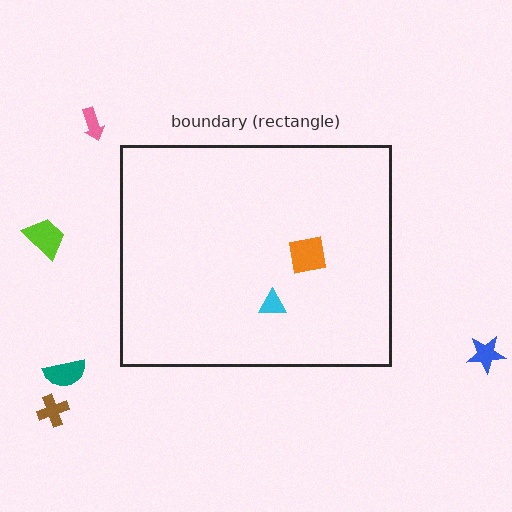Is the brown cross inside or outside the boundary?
Outside.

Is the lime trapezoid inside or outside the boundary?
Outside.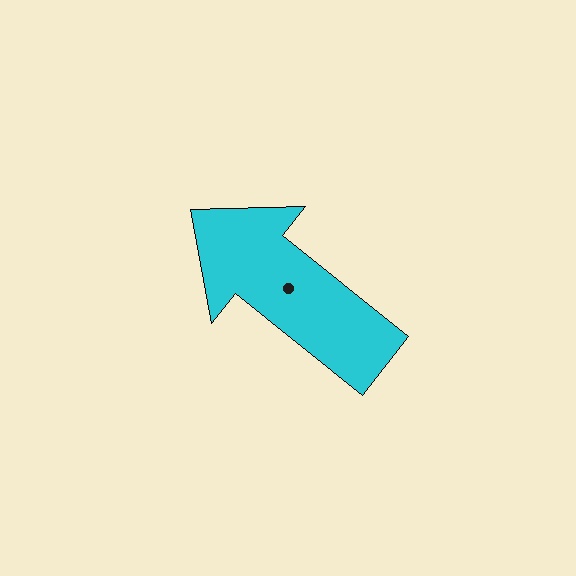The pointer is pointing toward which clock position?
Roughly 10 o'clock.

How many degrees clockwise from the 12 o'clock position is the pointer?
Approximately 309 degrees.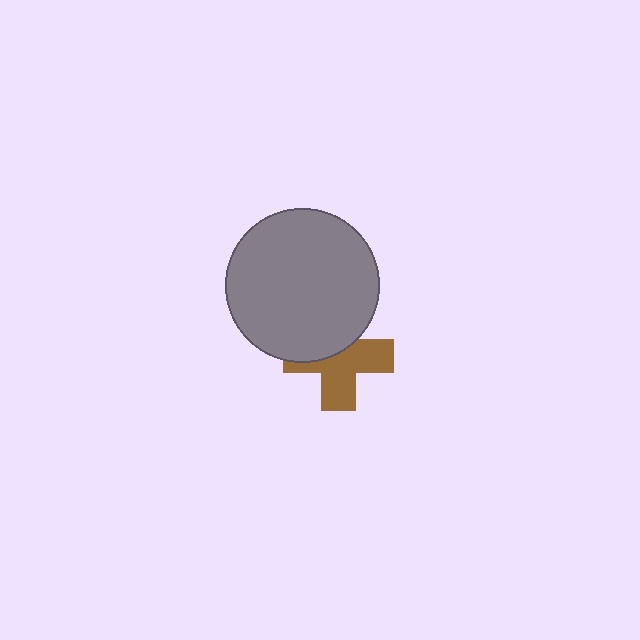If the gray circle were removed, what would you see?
You would see the complete brown cross.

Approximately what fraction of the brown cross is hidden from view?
Roughly 42% of the brown cross is hidden behind the gray circle.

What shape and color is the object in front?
The object in front is a gray circle.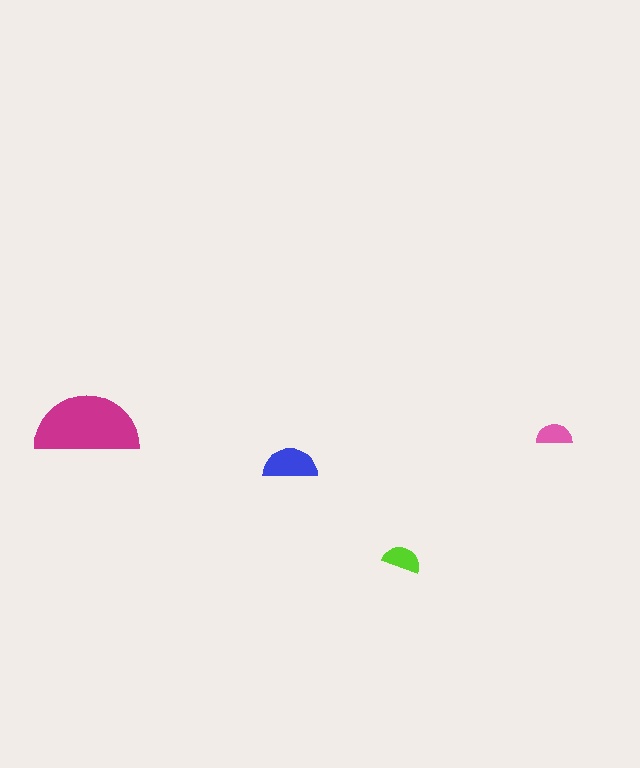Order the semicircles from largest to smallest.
the magenta one, the blue one, the lime one, the pink one.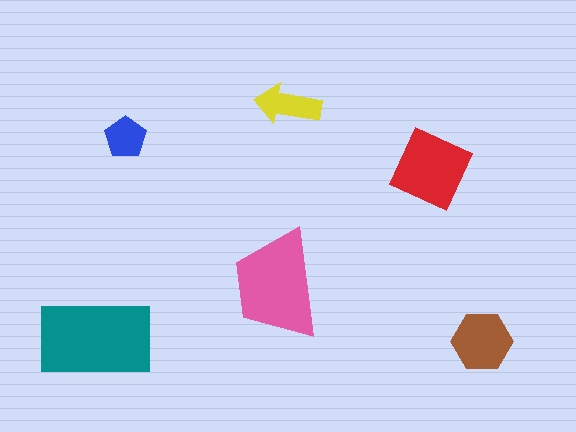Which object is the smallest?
The blue pentagon.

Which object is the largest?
The teal rectangle.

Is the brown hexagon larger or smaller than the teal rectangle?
Smaller.